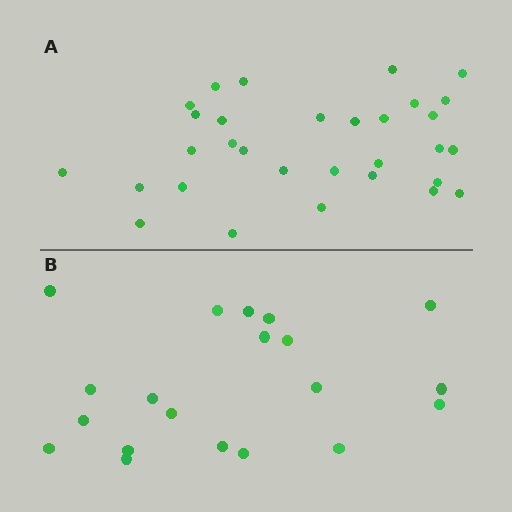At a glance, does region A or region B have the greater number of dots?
Region A (the top region) has more dots.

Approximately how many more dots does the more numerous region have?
Region A has roughly 12 or so more dots than region B.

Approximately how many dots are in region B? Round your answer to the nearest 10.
About 20 dots.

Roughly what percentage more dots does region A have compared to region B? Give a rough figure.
About 55% more.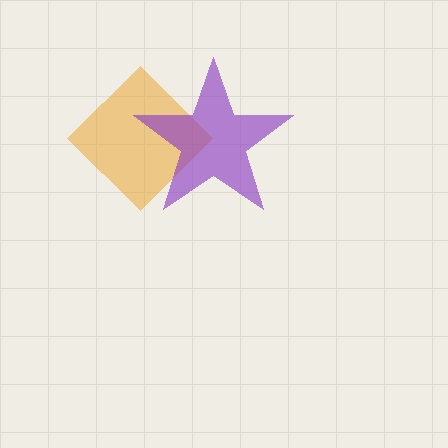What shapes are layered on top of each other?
The layered shapes are: an orange diamond, a purple star.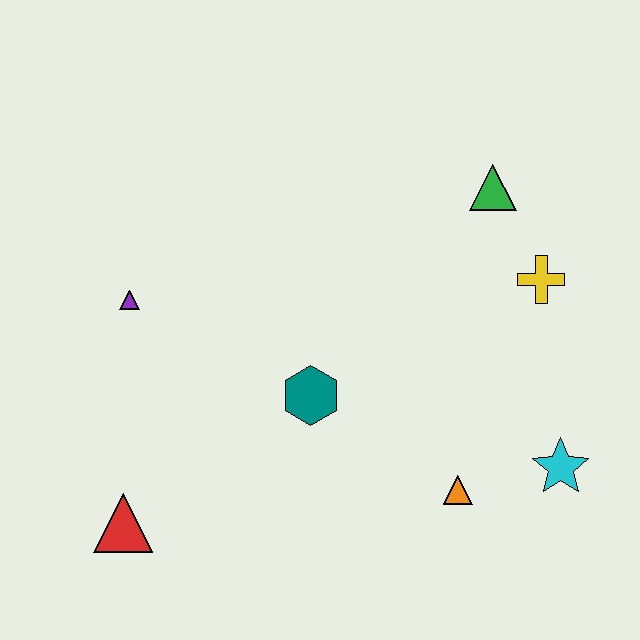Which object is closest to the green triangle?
The yellow cross is closest to the green triangle.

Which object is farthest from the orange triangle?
The purple triangle is farthest from the orange triangle.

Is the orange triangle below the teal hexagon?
Yes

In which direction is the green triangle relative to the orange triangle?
The green triangle is above the orange triangle.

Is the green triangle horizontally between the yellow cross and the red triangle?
Yes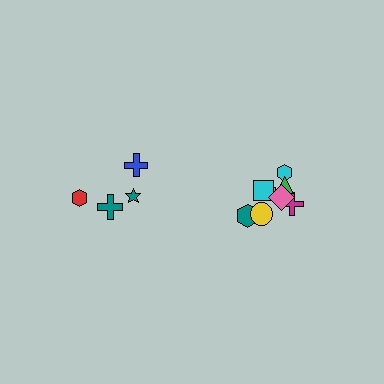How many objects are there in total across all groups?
There are 12 objects.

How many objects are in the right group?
There are 8 objects.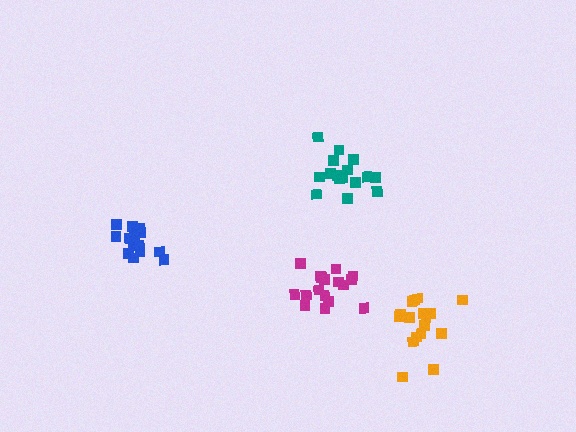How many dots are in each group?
Group 1: 15 dots, Group 2: 16 dots, Group 3: 17 dots, Group 4: 17 dots (65 total).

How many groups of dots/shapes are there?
There are 4 groups.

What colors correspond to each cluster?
The clusters are colored: blue, teal, magenta, orange.